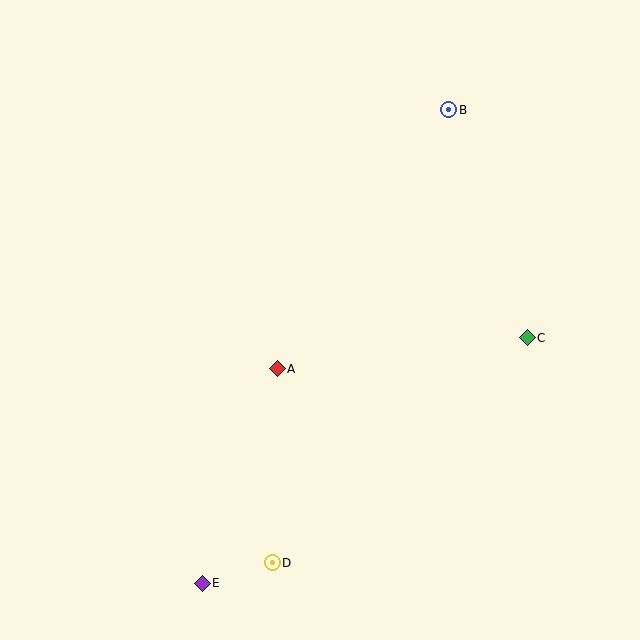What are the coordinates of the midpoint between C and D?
The midpoint between C and D is at (400, 450).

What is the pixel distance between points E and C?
The distance between E and C is 407 pixels.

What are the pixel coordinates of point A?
Point A is at (277, 369).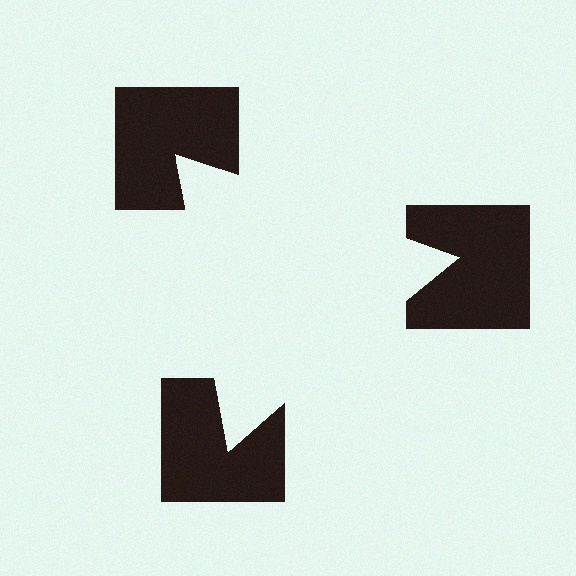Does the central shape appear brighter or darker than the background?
It typically appears slightly brighter than the background, even though no actual brightness change is drawn.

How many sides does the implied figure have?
3 sides.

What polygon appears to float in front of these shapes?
An illusory triangle — its edges are inferred from the aligned wedge cuts in the notched squares, not physically drawn.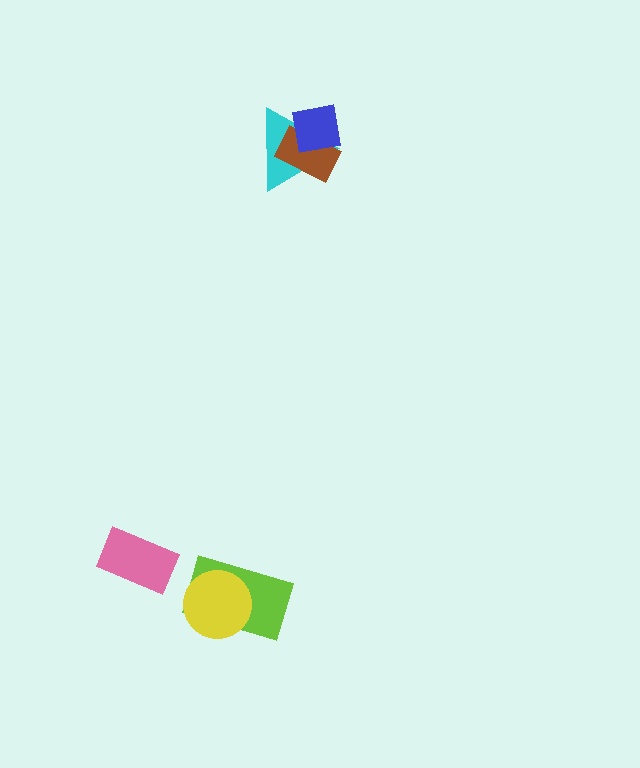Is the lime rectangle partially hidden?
Yes, it is partially covered by another shape.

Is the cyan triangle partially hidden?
Yes, it is partially covered by another shape.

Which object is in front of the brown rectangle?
The blue square is in front of the brown rectangle.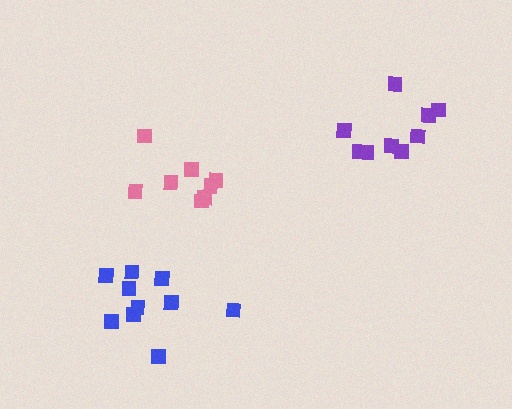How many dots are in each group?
Group 1: 10 dots, Group 2: 9 dots, Group 3: 8 dots (27 total).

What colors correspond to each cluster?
The clusters are colored: blue, purple, pink.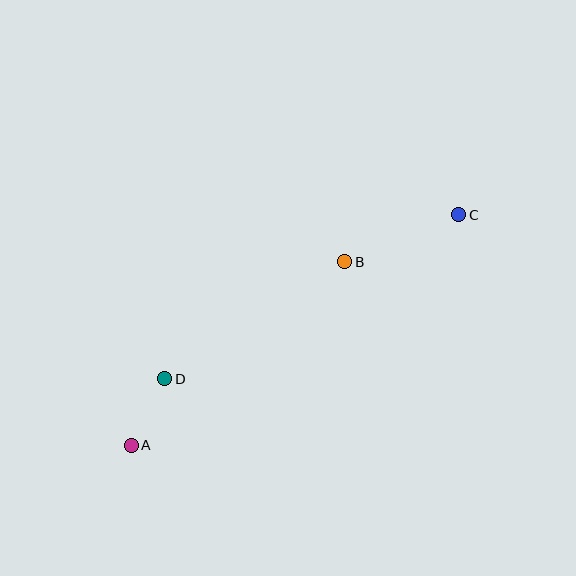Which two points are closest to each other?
Points A and D are closest to each other.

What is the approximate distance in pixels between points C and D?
The distance between C and D is approximately 337 pixels.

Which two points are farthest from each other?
Points A and C are farthest from each other.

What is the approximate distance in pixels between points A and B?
The distance between A and B is approximately 282 pixels.